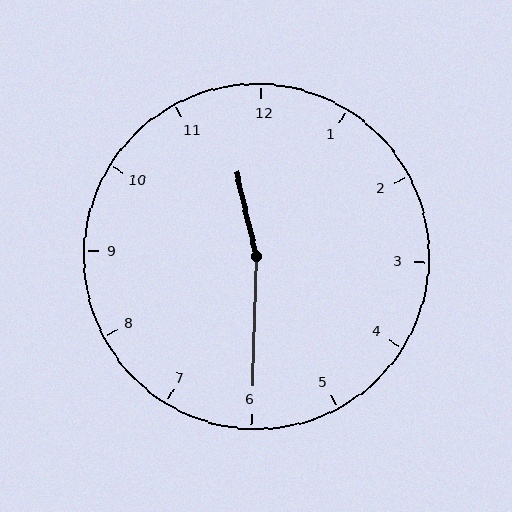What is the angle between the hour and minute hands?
Approximately 165 degrees.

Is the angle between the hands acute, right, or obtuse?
It is obtuse.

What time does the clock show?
11:30.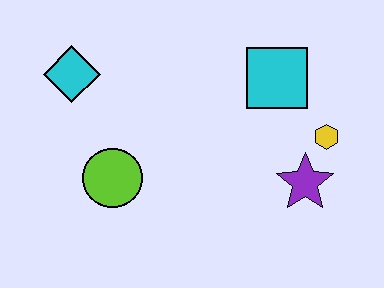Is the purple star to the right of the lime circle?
Yes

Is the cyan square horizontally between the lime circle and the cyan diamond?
No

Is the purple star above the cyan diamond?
No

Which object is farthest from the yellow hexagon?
The cyan diamond is farthest from the yellow hexagon.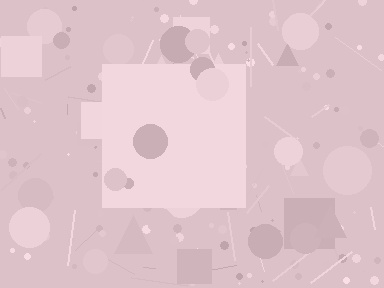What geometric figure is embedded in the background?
A square is embedded in the background.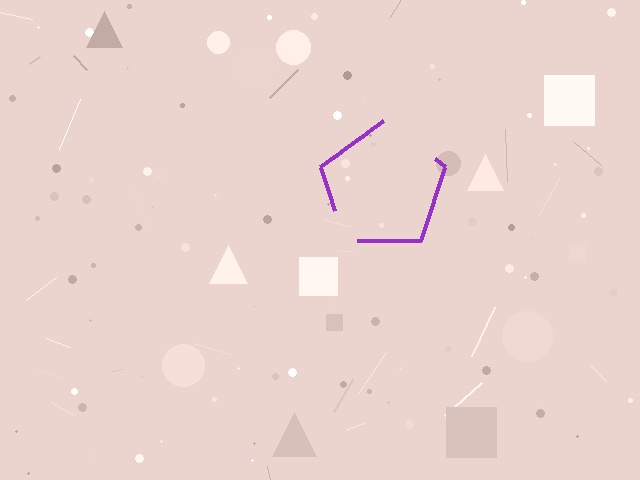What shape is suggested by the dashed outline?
The dashed outline suggests a pentagon.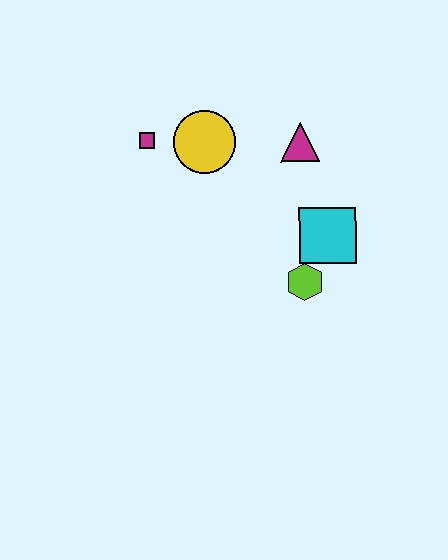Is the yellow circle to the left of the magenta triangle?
Yes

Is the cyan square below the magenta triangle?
Yes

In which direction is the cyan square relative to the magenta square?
The cyan square is to the right of the magenta square.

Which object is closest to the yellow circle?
The magenta square is closest to the yellow circle.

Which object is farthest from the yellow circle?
The lime hexagon is farthest from the yellow circle.